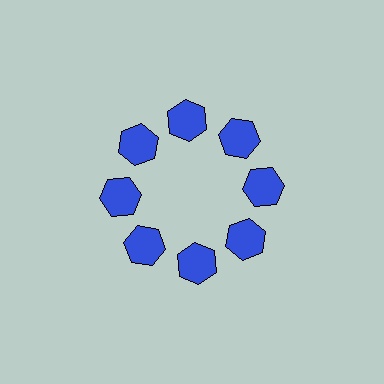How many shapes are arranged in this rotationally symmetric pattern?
There are 8 shapes, arranged in 8 groups of 1.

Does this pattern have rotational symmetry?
Yes, this pattern has 8-fold rotational symmetry. It looks the same after rotating 45 degrees around the center.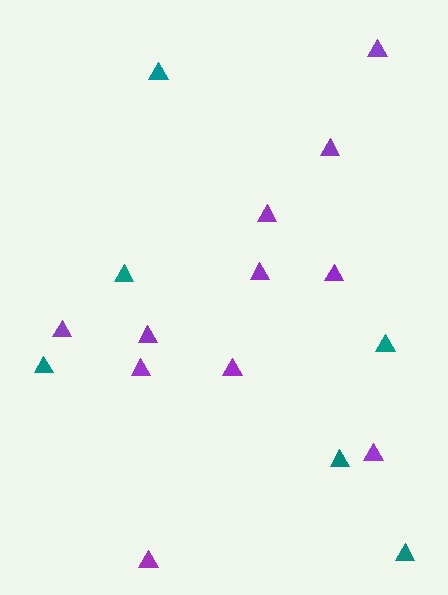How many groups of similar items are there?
There are 2 groups: one group of teal triangles (6) and one group of purple triangles (11).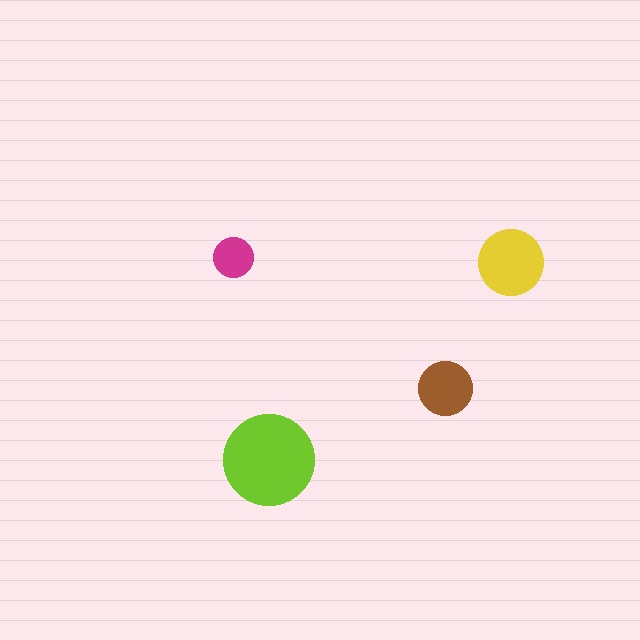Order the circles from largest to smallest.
the lime one, the yellow one, the brown one, the magenta one.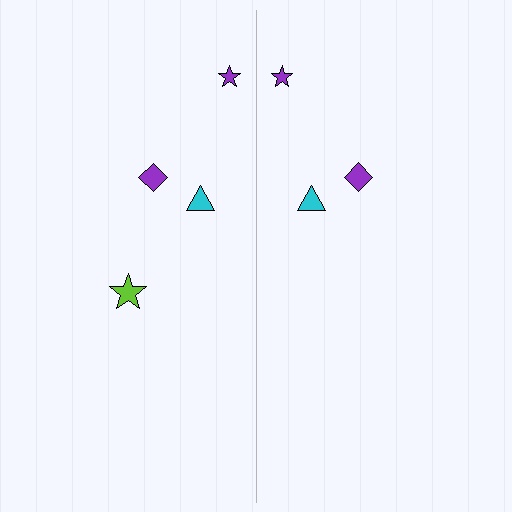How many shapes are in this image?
There are 7 shapes in this image.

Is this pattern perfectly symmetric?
No, the pattern is not perfectly symmetric. A lime star is missing from the right side.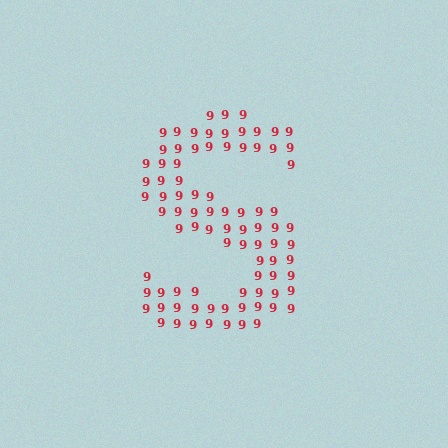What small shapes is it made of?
It is made of small digit 9's.